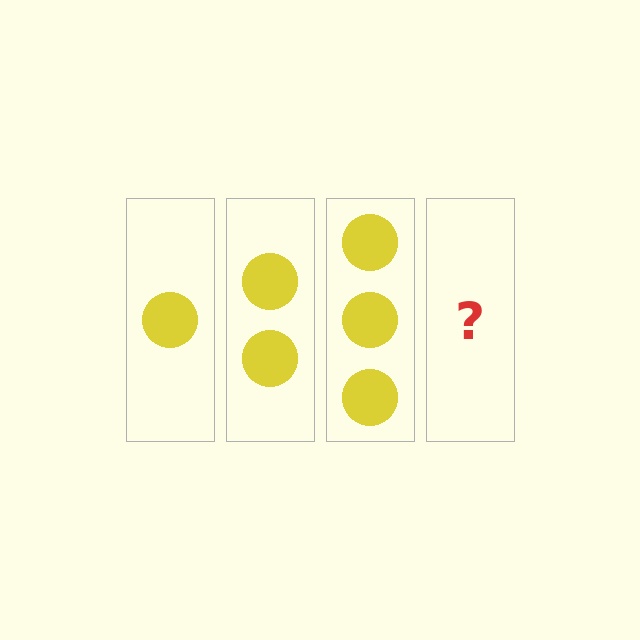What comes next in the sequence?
The next element should be 4 circles.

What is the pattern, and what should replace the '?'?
The pattern is that each step adds one more circle. The '?' should be 4 circles.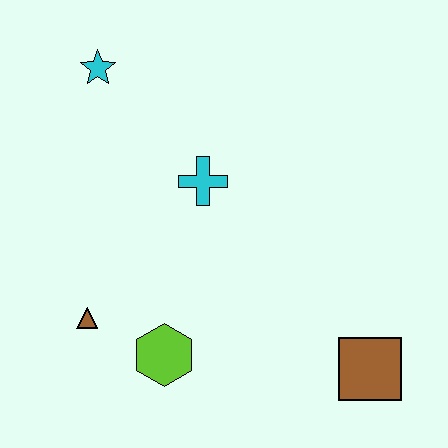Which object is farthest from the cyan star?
The brown square is farthest from the cyan star.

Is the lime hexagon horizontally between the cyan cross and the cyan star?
Yes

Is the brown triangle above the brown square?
Yes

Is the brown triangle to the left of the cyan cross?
Yes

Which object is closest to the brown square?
The lime hexagon is closest to the brown square.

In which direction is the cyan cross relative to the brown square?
The cyan cross is above the brown square.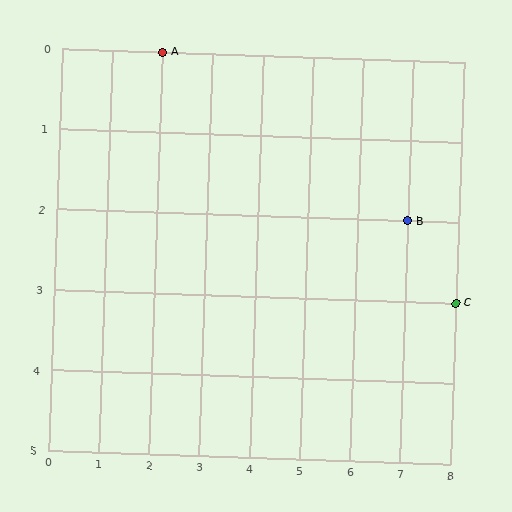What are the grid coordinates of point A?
Point A is at grid coordinates (2, 0).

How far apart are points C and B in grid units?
Points C and B are 1 column and 1 row apart (about 1.4 grid units diagonally).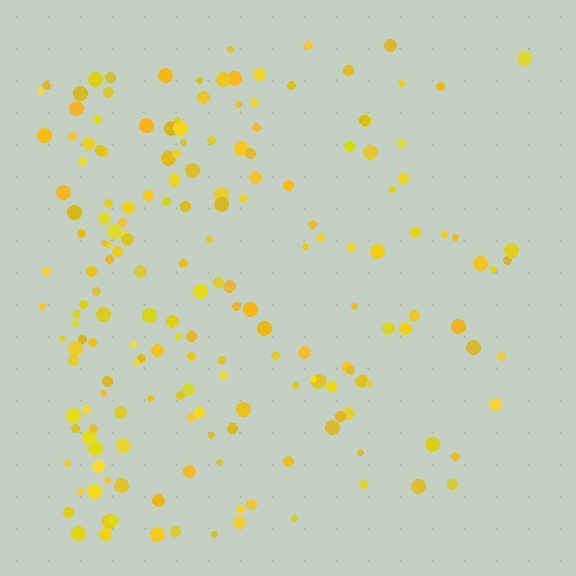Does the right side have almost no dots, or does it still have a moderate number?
Still a moderate number, just noticeably fewer than the left.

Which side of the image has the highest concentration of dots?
The left.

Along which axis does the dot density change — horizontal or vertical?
Horizontal.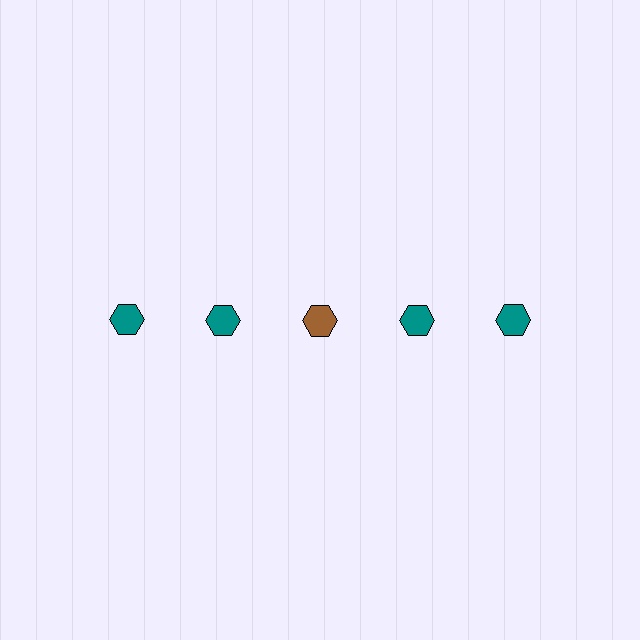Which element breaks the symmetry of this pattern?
The brown hexagon in the top row, center column breaks the symmetry. All other shapes are teal hexagons.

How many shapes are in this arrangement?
There are 5 shapes arranged in a grid pattern.